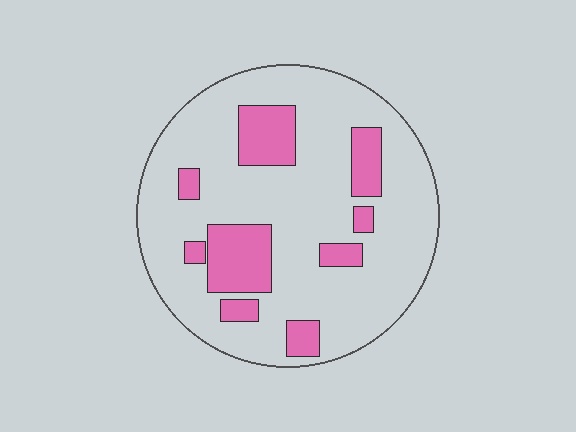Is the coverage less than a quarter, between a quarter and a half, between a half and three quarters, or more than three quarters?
Less than a quarter.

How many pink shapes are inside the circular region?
9.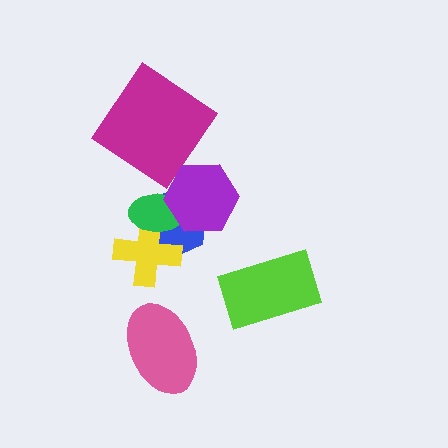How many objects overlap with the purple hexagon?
2 objects overlap with the purple hexagon.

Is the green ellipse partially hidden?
Yes, it is partially covered by another shape.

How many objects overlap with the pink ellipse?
0 objects overlap with the pink ellipse.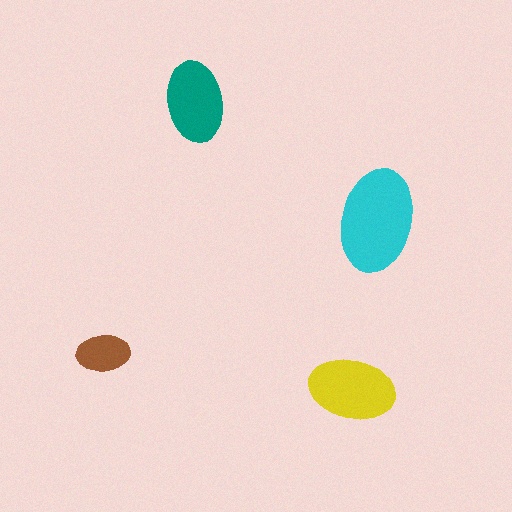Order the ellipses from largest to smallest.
the cyan one, the yellow one, the teal one, the brown one.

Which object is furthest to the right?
The cyan ellipse is rightmost.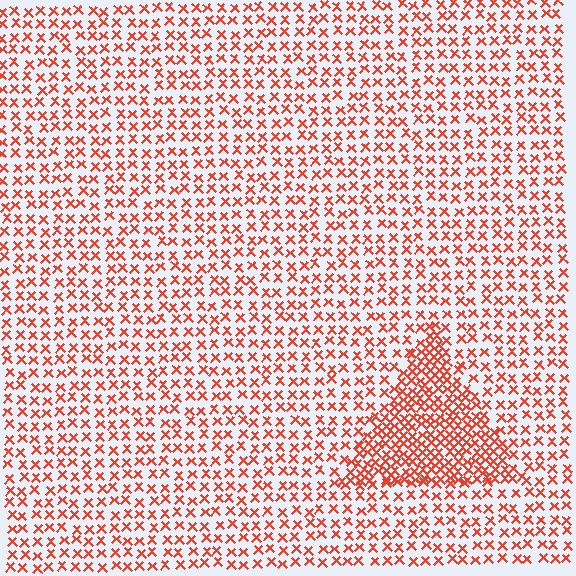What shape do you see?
I see a triangle.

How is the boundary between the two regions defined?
The boundary is defined by a change in element density (approximately 2.1x ratio). All elements are the same color, size, and shape.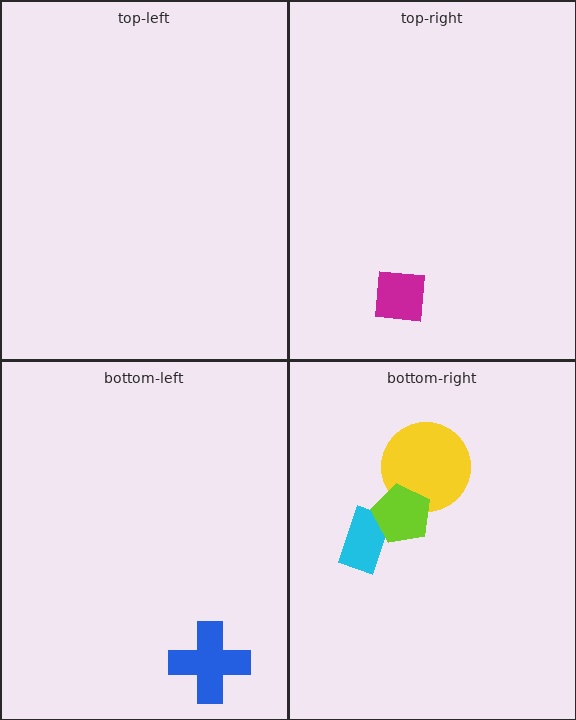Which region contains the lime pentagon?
The bottom-right region.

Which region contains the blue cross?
The bottom-left region.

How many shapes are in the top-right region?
1.